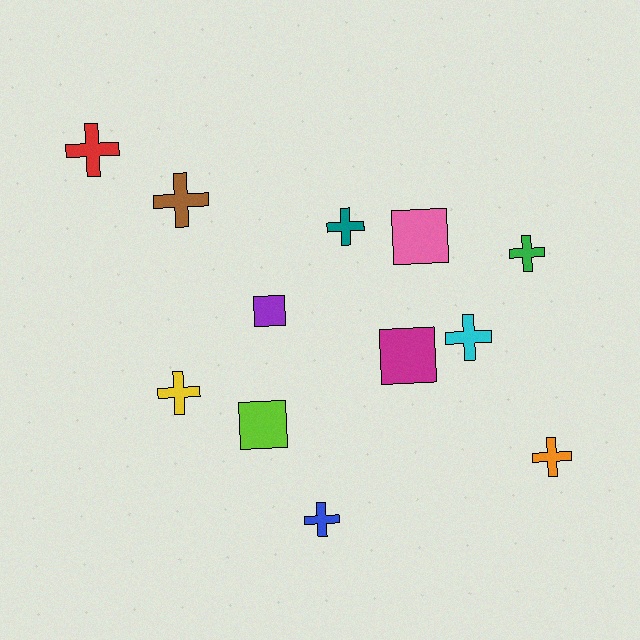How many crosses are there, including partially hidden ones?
There are 8 crosses.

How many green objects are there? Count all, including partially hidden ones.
There is 1 green object.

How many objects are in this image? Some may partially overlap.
There are 12 objects.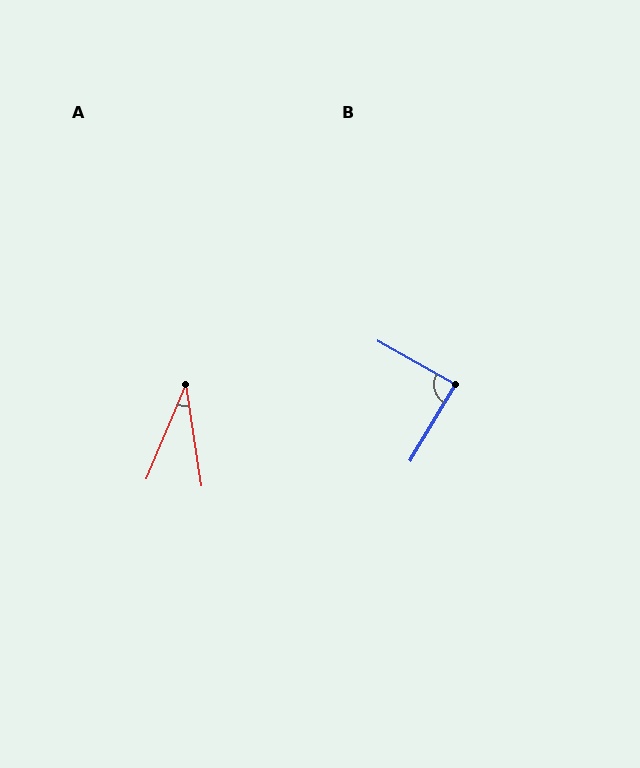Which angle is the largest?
B, at approximately 88 degrees.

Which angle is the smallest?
A, at approximately 31 degrees.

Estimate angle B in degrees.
Approximately 88 degrees.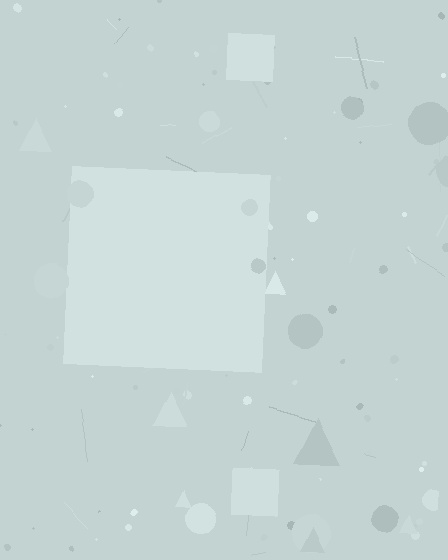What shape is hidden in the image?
A square is hidden in the image.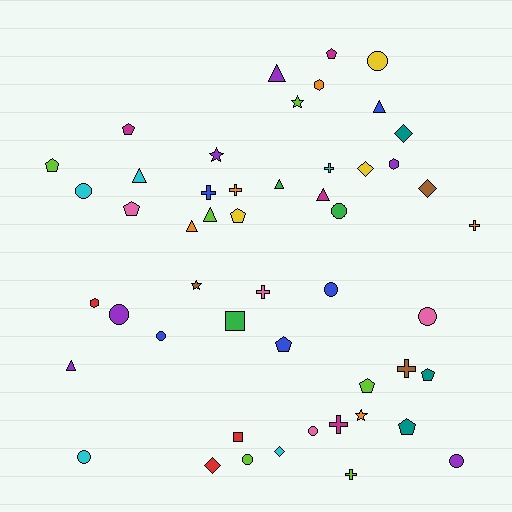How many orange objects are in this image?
There are 5 orange objects.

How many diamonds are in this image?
There are 5 diamonds.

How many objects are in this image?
There are 50 objects.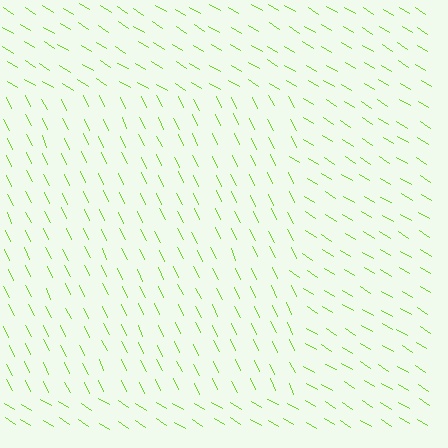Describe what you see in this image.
The image is filled with small lime line segments. A rectangle region in the image has lines oriented differently from the surrounding lines, creating a visible texture boundary.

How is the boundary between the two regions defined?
The boundary is defined purely by a change in line orientation (approximately 33 degrees difference). All lines are the same color and thickness.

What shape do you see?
I see a rectangle.